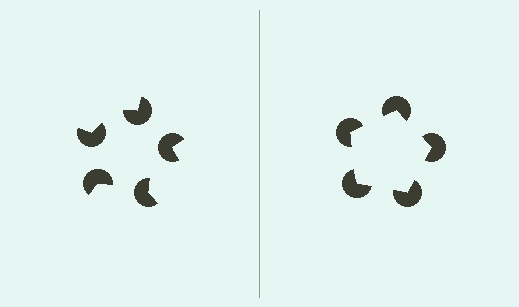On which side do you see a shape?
An illusory pentagon appears on the right side. On the left side the wedge cuts are rotated, so no coherent shape forms.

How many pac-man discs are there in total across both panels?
10 — 5 on each side.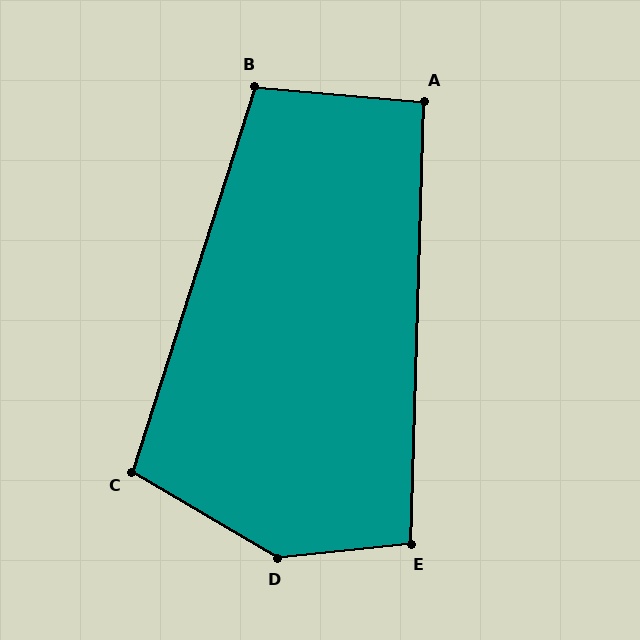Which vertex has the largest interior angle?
D, at approximately 143 degrees.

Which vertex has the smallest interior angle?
A, at approximately 93 degrees.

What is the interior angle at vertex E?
Approximately 98 degrees (obtuse).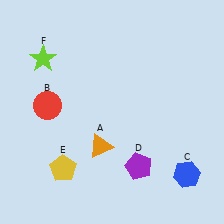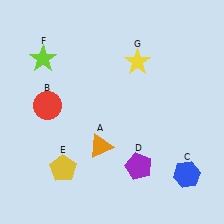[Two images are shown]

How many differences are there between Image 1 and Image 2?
There is 1 difference between the two images.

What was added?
A yellow star (G) was added in Image 2.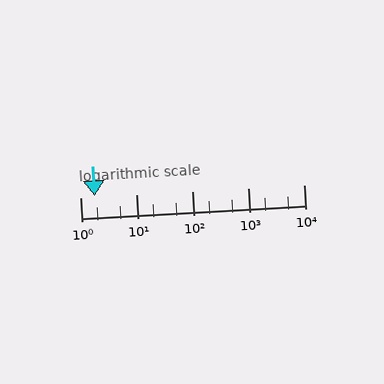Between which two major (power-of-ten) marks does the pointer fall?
The pointer is between 1 and 10.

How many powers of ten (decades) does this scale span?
The scale spans 4 decades, from 1 to 10000.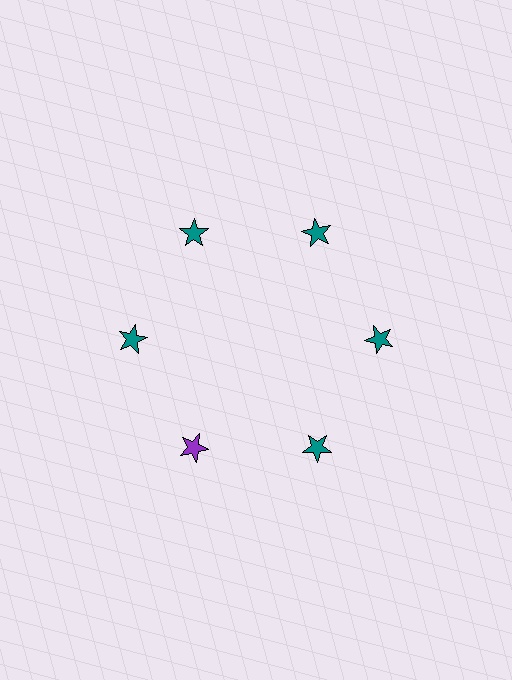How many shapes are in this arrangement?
There are 6 shapes arranged in a ring pattern.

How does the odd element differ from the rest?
It has a different color: purple instead of teal.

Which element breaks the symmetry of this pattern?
The purple star at roughly the 7 o'clock position breaks the symmetry. All other shapes are teal stars.